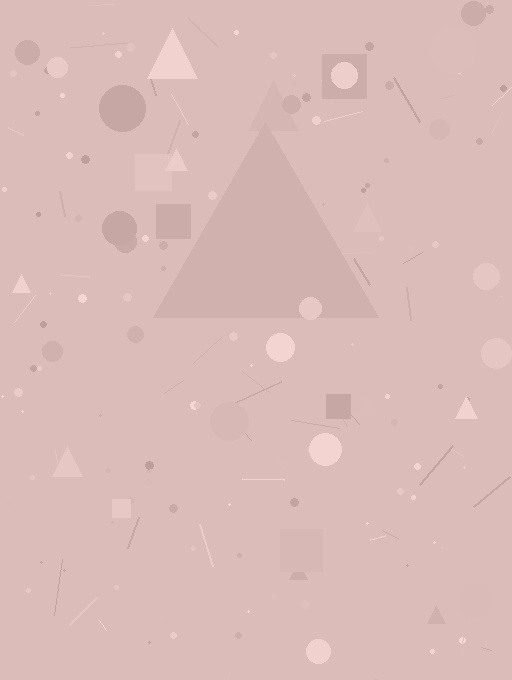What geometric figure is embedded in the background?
A triangle is embedded in the background.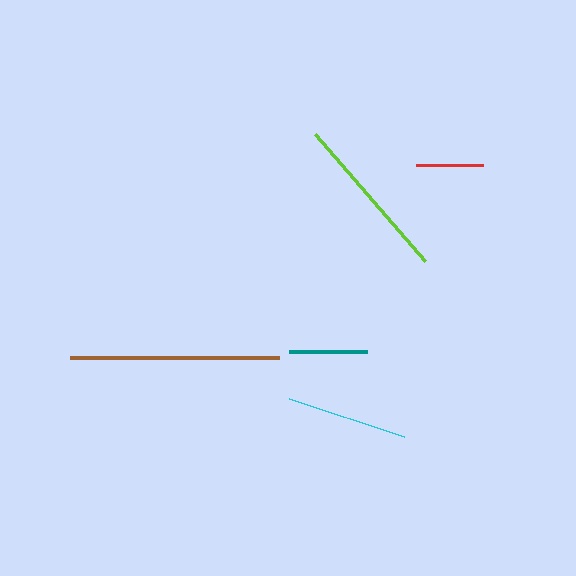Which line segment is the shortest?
The red line is the shortest at approximately 66 pixels.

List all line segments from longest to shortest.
From longest to shortest: brown, lime, cyan, teal, red.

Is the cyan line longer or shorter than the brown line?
The brown line is longer than the cyan line.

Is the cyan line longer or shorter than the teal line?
The cyan line is longer than the teal line.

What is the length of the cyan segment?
The cyan segment is approximately 122 pixels long.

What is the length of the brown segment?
The brown segment is approximately 209 pixels long.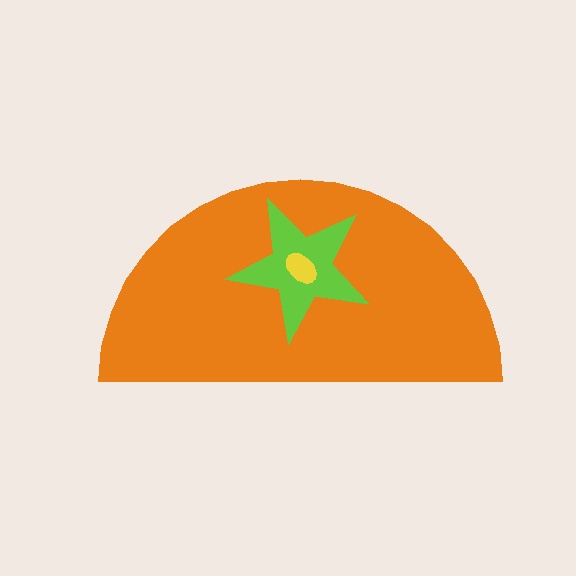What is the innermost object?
The yellow ellipse.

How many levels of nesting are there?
3.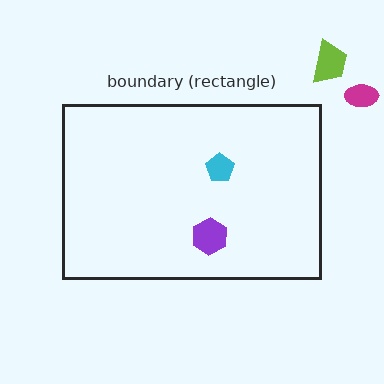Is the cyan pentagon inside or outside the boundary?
Inside.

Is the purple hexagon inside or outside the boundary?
Inside.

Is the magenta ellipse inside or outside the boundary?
Outside.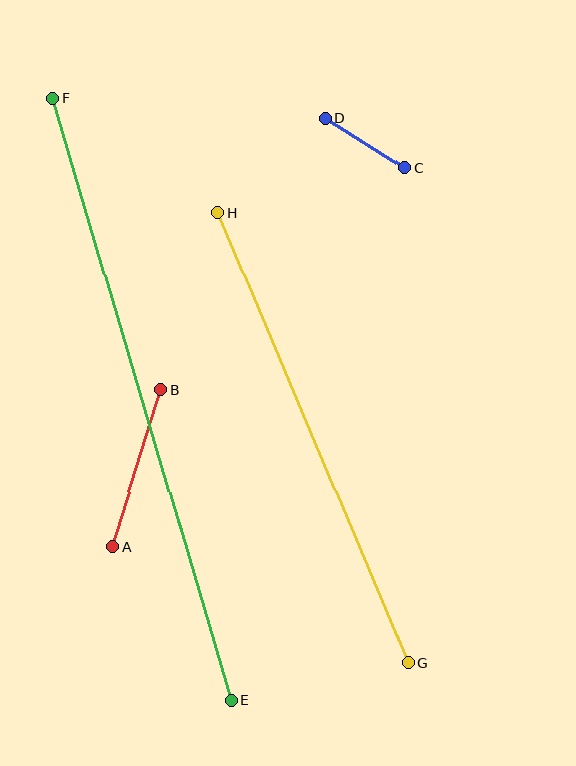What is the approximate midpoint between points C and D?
The midpoint is at approximately (365, 143) pixels.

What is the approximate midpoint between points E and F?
The midpoint is at approximately (142, 399) pixels.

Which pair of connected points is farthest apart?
Points E and F are farthest apart.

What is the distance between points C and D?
The distance is approximately 94 pixels.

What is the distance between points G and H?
The distance is approximately 489 pixels.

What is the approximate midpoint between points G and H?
The midpoint is at approximately (313, 438) pixels.